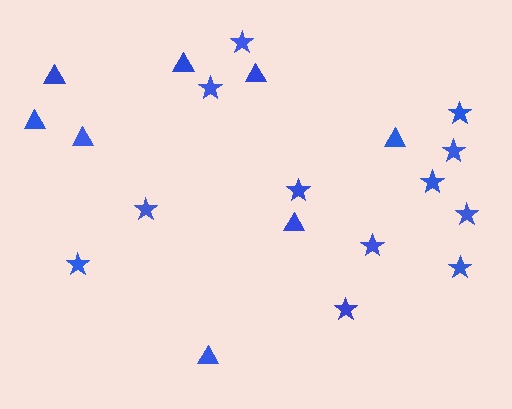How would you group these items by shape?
There are 2 groups: one group of stars (12) and one group of triangles (8).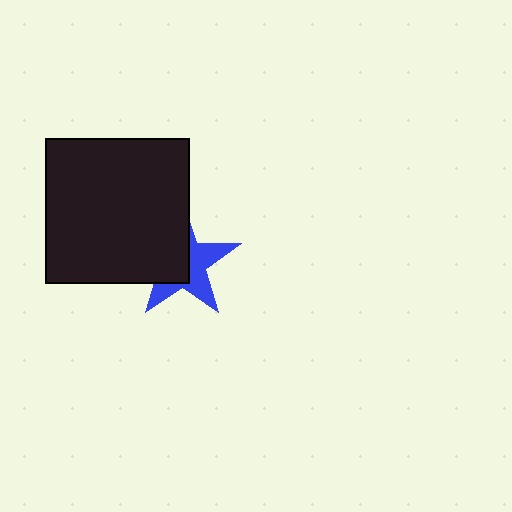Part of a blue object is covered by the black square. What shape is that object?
It is a star.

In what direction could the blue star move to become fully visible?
The blue star could move right. That would shift it out from behind the black square entirely.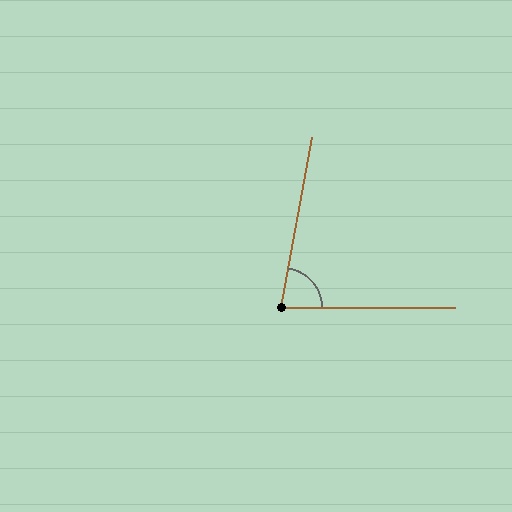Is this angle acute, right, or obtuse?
It is acute.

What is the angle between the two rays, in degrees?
Approximately 80 degrees.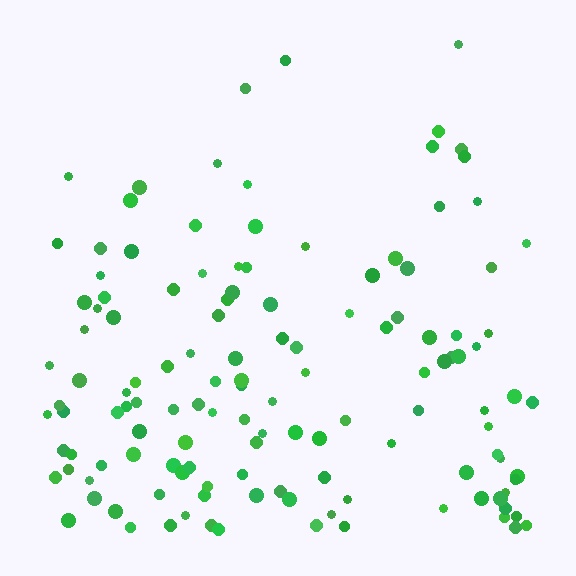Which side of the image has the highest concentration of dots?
The bottom.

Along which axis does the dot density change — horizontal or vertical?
Vertical.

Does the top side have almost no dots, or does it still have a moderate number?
Still a moderate number, just noticeably fewer than the bottom.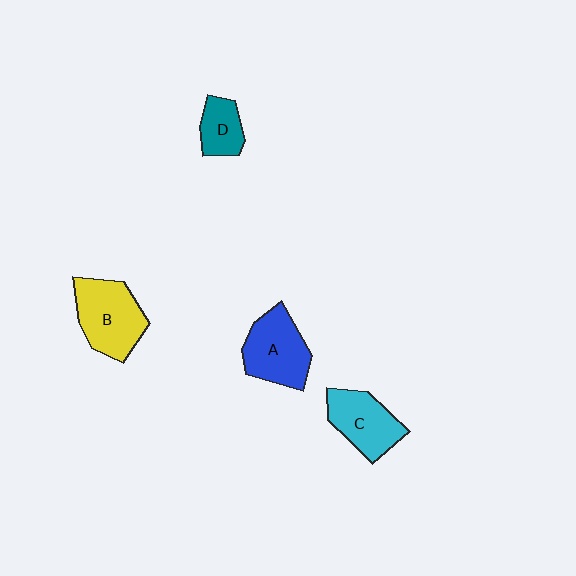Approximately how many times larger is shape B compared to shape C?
Approximately 1.2 times.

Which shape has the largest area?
Shape B (yellow).